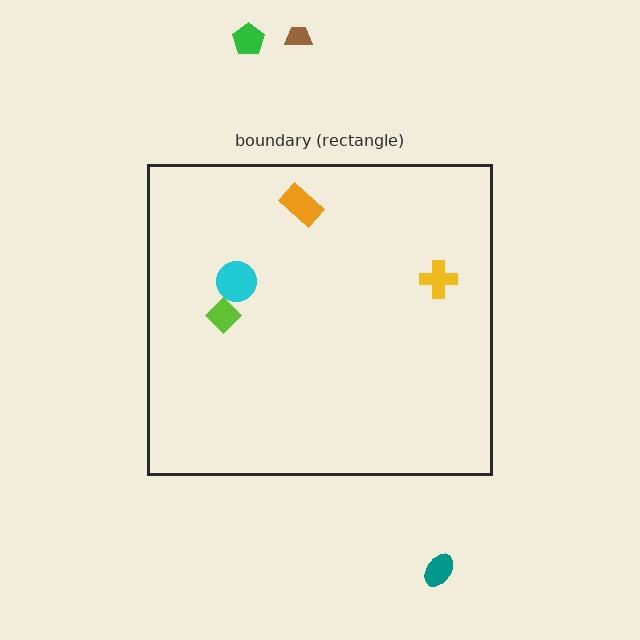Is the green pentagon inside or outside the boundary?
Outside.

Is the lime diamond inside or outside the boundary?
Inside.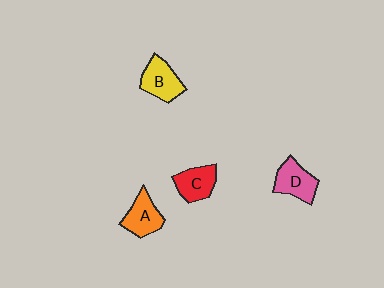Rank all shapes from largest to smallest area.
From largest to smallest: B (yellow), D (pink), A (orange), C (red).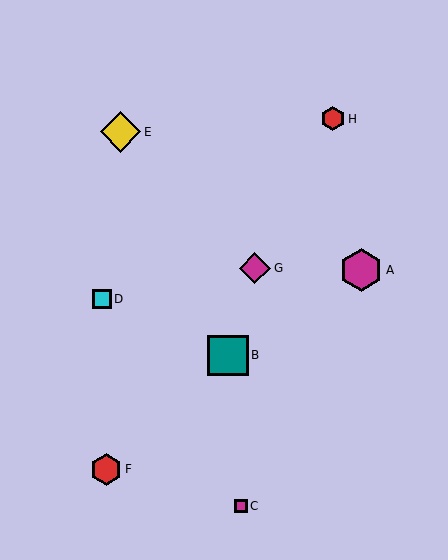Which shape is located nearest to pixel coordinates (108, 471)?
The red hexagon (labeled F) at (106, 469) is nearest to that location.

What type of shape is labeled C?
Shape C is a magenta square.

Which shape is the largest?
The magenta hexagon (labeled A) is the largest.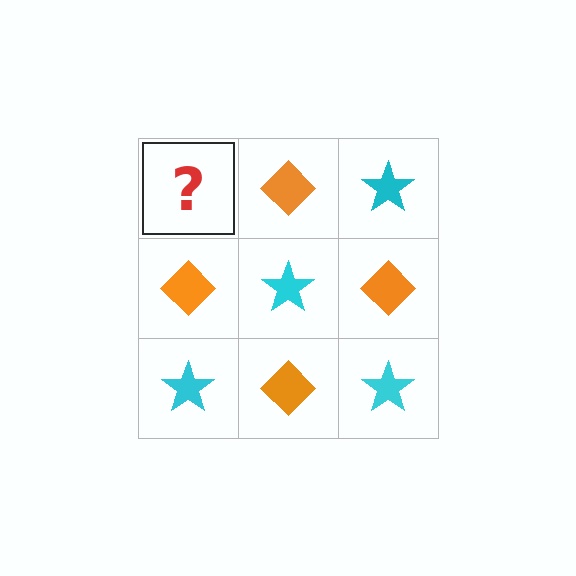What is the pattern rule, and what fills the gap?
The rule is that it alternates cyan star and orange diamond in a checkerboard pattern. The gap should be filled with a cyan star.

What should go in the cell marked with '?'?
The missing cell should contain a cyan star.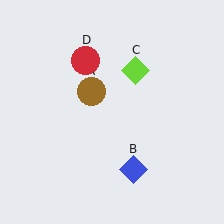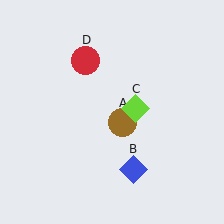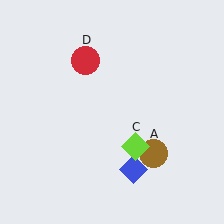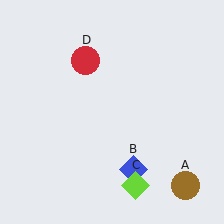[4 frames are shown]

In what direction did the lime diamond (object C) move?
The lime diamond (object C) moved down.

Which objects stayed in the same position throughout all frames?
Blue diamond (object B) and red circle (object D) remained stationary.